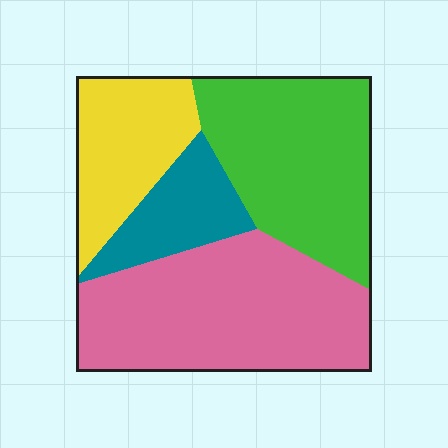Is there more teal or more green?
Green.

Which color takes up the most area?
Pink, at roughly 40%.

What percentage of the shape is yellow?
Yellow covers roughly 20% of the shape.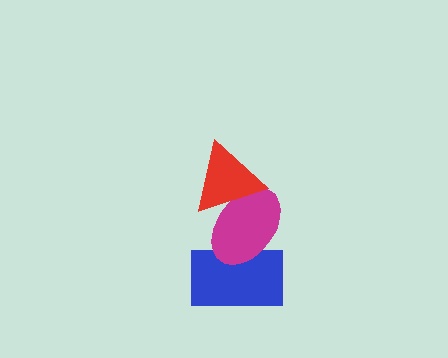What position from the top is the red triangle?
The red triangle is 1st from the top.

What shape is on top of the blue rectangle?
The magenta ellipse is on top of the blue rectangle.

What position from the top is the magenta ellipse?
The magenta ellipse is 2nd from the top.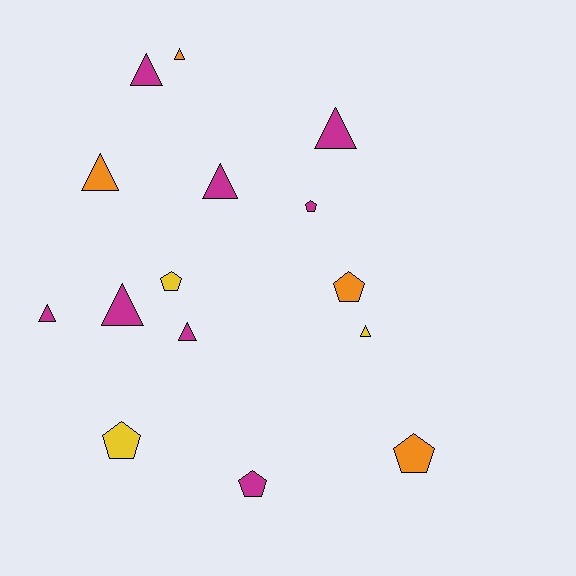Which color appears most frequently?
Magenta, with 8 objects.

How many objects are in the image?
There are 15 objects.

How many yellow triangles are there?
There is 1 yellow triangle.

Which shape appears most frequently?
Triangle, with 9 objects.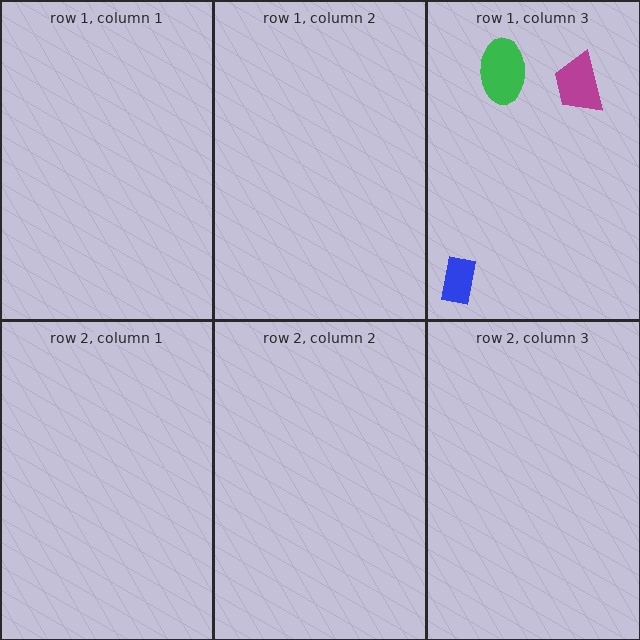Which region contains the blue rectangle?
The row 1, column 3 region.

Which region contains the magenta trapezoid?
The row 1, column 3 region.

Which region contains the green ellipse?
The row 1, column 3 region.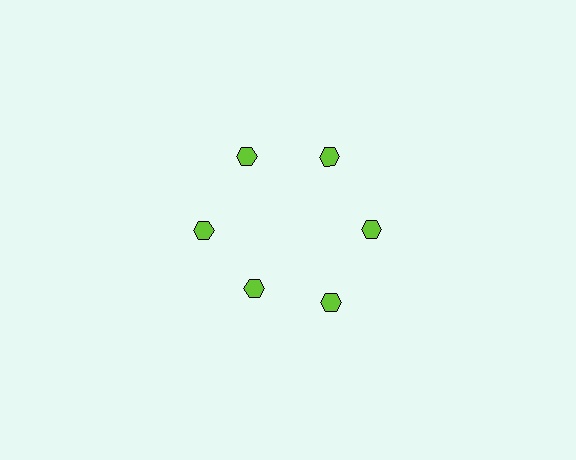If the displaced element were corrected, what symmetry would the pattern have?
It would have 6-fold rotational symmetry — the pattern would map onto itself every 60 degrees.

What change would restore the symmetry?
The symmetry would be restored by moving it outward, back onto the ring so that all 6 hexagons sit at equal angles and equal distance from the center.